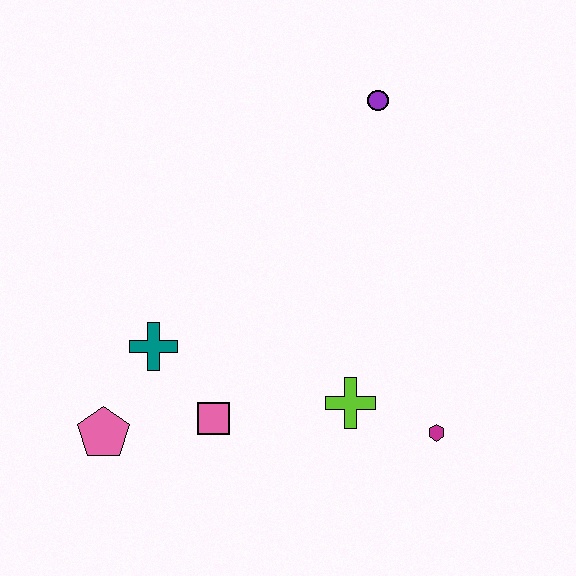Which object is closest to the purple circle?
The lime cross is closest to the purple circle.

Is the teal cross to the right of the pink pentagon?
Yes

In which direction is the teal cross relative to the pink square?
The teal cross is above the pink square.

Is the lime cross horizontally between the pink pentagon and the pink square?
No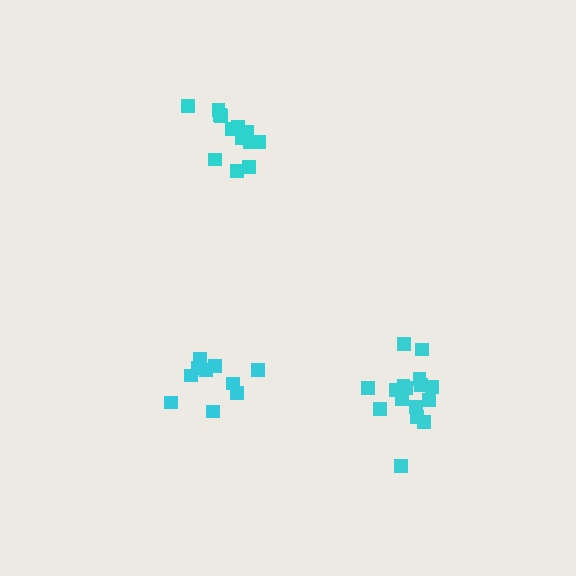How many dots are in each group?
Group 1: 10 dots, Group 2: 16 dots, Group 3: 13 dots (39 total).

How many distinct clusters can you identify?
There are 3 distinct clusters.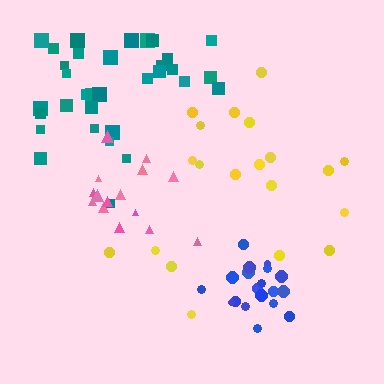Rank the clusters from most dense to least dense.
blue, pink, teal, yellow.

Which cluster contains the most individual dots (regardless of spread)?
Teal (33).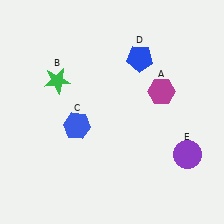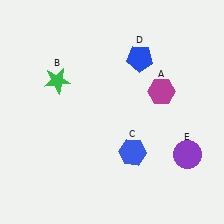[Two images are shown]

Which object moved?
The blue hexagon (C) moved right.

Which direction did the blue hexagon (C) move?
The blue hexagon (C) moved right.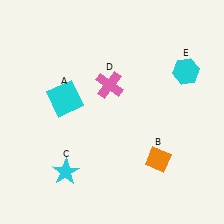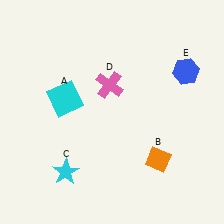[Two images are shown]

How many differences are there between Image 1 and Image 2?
There is 1 difference between the two images.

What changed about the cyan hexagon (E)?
In Image 1, E is cyan. In Image 2, it changed to blue.